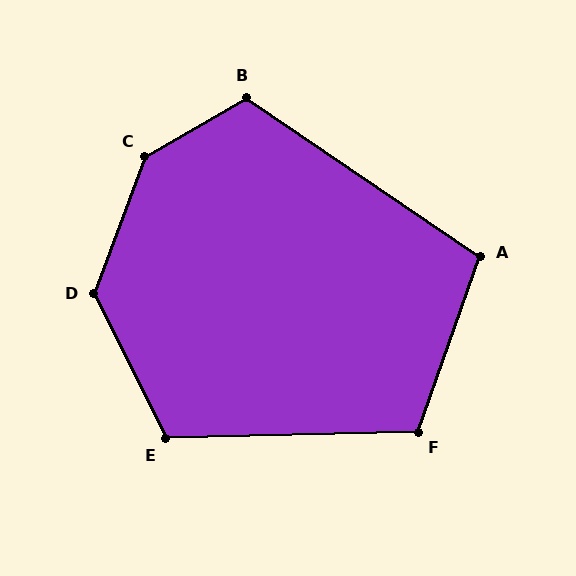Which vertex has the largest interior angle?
C, at approximately 140 degrees.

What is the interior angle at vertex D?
Approximately 133 degrees (obtuse).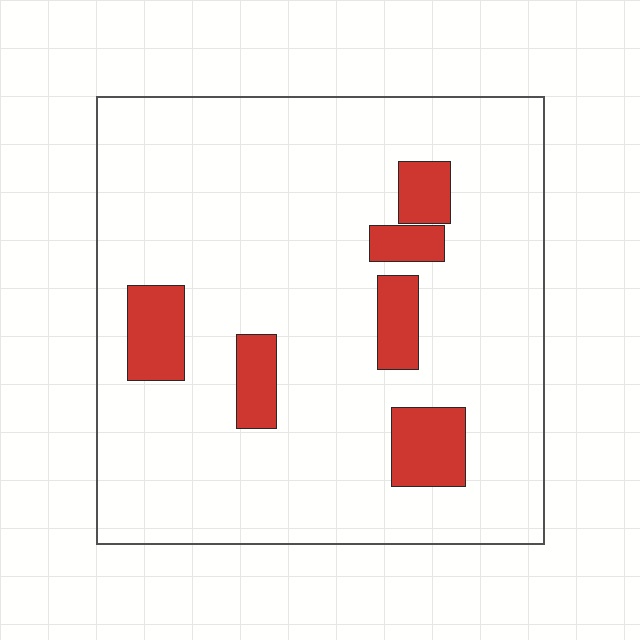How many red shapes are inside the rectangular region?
6.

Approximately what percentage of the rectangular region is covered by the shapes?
Approximately 15%.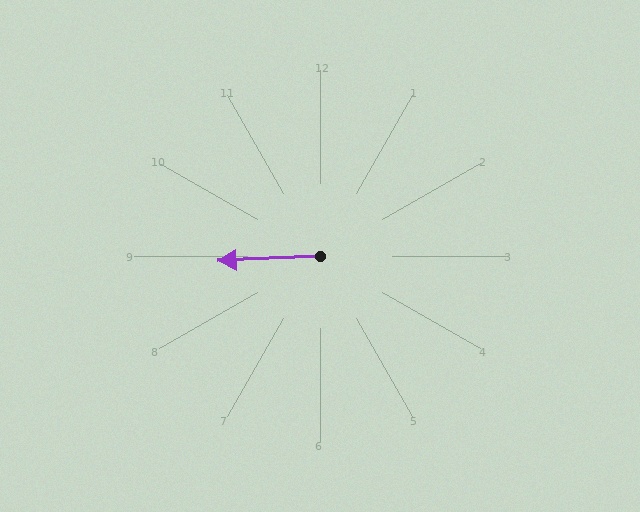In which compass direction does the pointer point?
West.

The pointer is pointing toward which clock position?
Roughly 9 o'clock.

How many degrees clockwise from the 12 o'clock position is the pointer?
Approximately 267 degrees.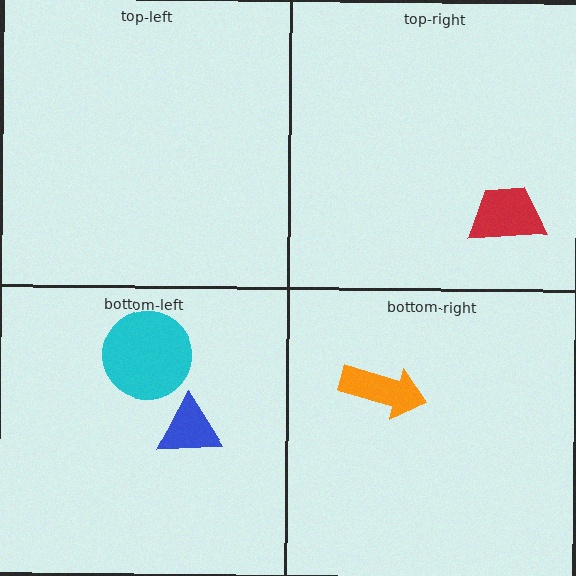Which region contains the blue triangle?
The bottom-left region.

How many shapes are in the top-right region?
1.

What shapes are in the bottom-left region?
The cyan circle, the blue triangle.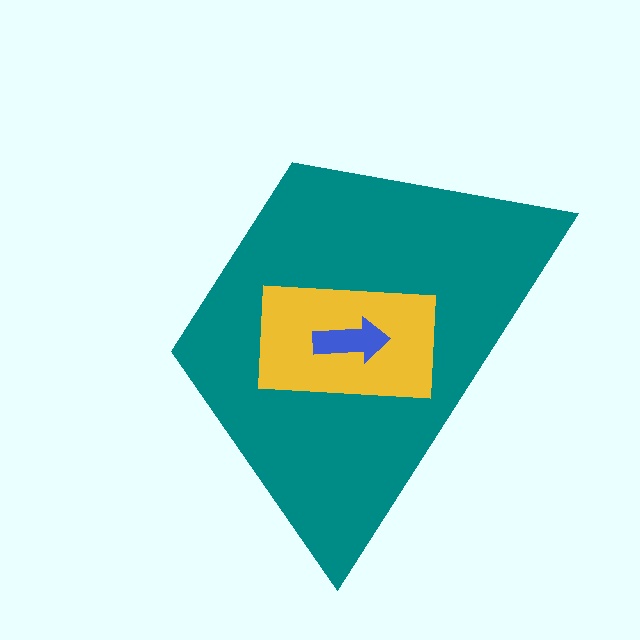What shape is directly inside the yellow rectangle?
The blue arrow.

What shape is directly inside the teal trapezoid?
The yellow rectangle.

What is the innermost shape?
The blue arrow.